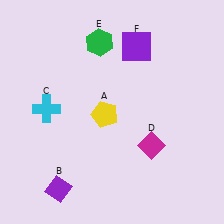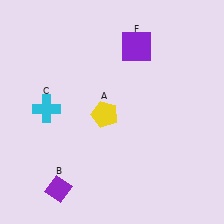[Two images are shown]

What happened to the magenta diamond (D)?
The magenta diamond (D) was removed in Image 2. It was in the bottom-right area of Image 1.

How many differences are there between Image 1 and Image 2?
There are 2 differences between the two images.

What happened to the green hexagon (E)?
The green hexagon (E) was removed in Image 2. It was in the top-left area of Image 1.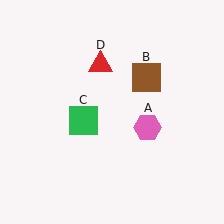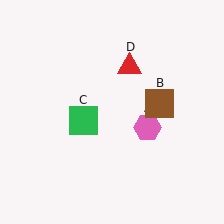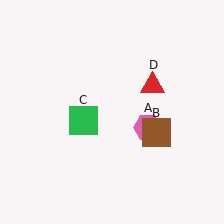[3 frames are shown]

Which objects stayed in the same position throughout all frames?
Pink hexagon (object A) and green square (object C) remained stationary.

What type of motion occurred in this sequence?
The brown square (object B), red triangle (object D) rotated clockwise around the center of the scene.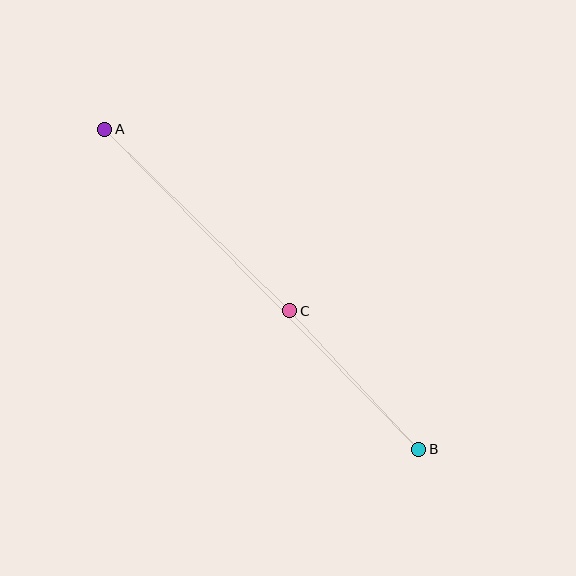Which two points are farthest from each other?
Points A and B are farthest from each other.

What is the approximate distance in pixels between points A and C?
The distance between A and C is approximately 259 pixels.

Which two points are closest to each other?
Points B and C are closest to each other.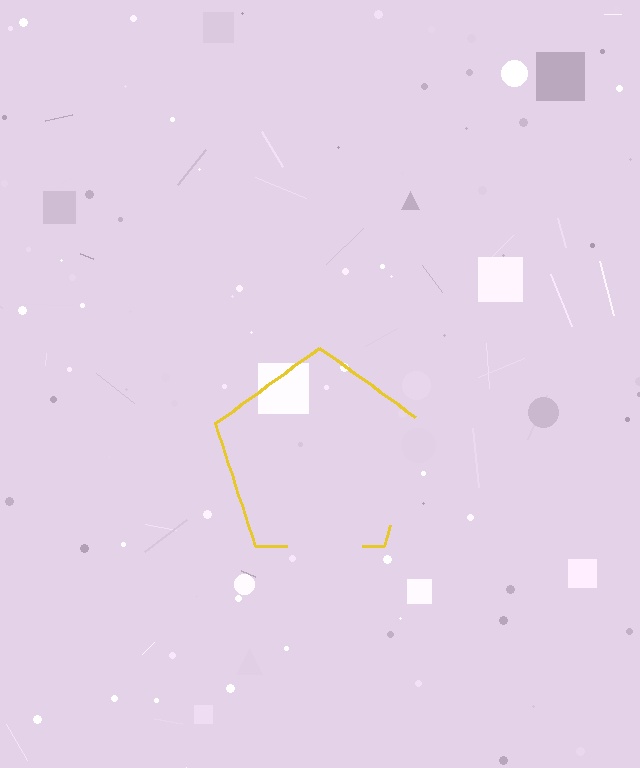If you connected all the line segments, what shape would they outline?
They would outline a pentagon.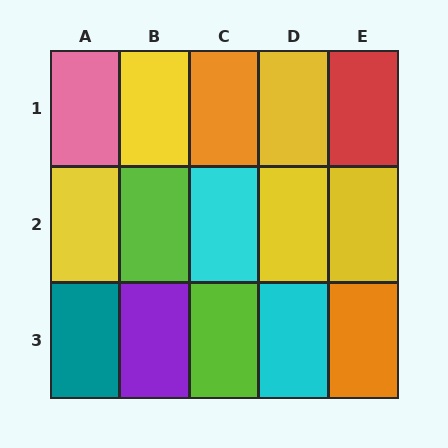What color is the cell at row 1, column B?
Yellow.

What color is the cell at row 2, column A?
Yellow.